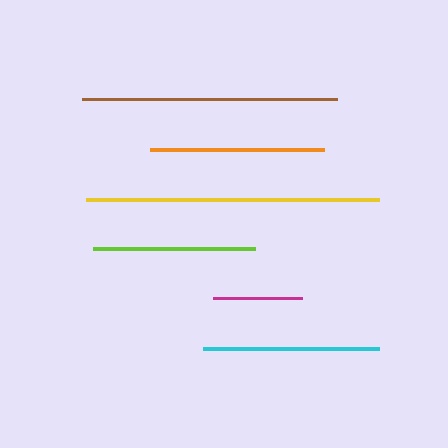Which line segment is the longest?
The yellow line is the longest at approximately 293 pixels.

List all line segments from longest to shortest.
From longest to shortest: yellow, brown, cyan, orange, lime, magenta.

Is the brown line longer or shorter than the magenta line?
The brown line is longer than the magenta line.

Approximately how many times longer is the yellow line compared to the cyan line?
The yellow line is approximately 1.7 times the length of the cyan line.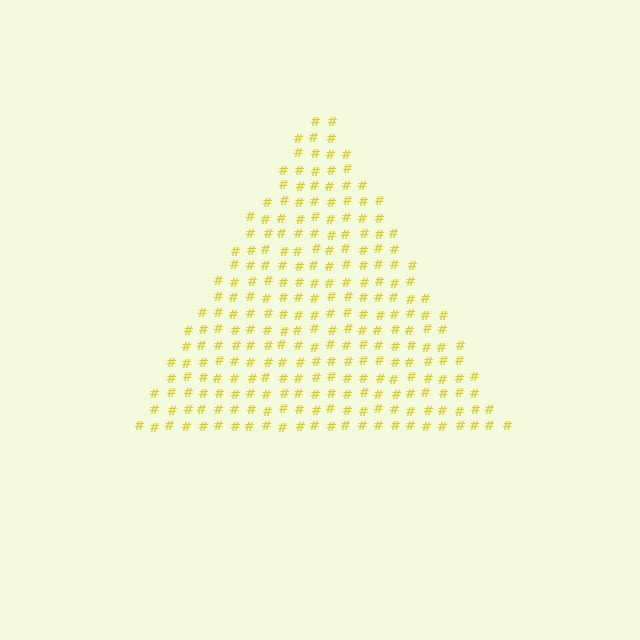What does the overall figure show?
The overall figure shows a triangle.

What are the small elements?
The small elements are hash symbols.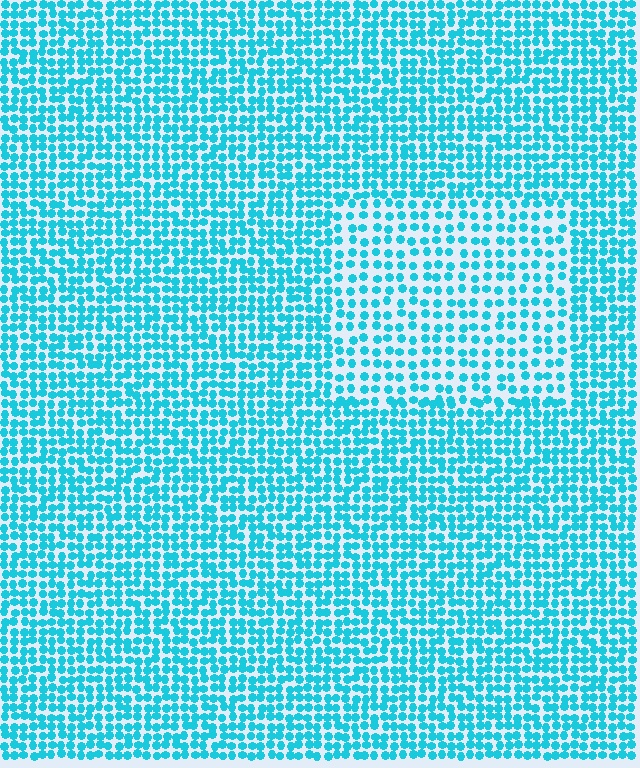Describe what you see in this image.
The image contains small cyan elements arranged at two different densities. A rectangle-shaped region is visible where the elements are less densely packed than the surrounding area.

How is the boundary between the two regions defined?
The boundary is defined by a change in element density (approximately 1.7x ratio). All elements are the same color, size, and shape.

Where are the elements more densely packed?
The elements are more densely packed outside the rectangle boundary.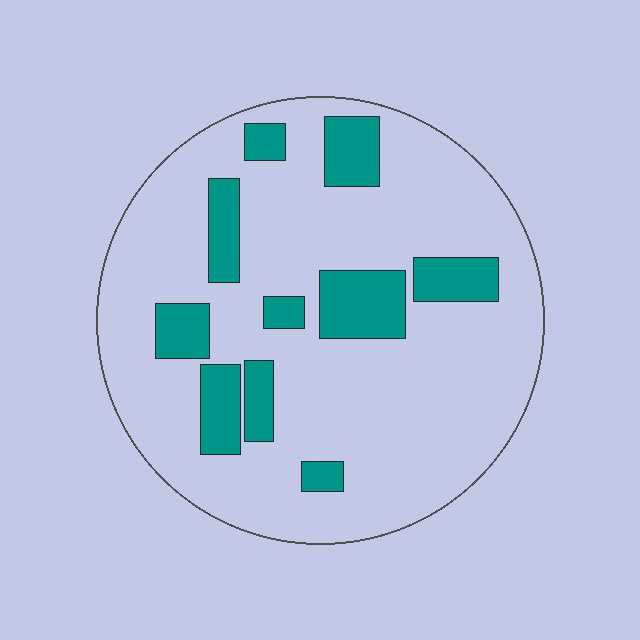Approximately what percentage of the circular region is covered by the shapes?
Approximately 20%.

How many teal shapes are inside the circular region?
10.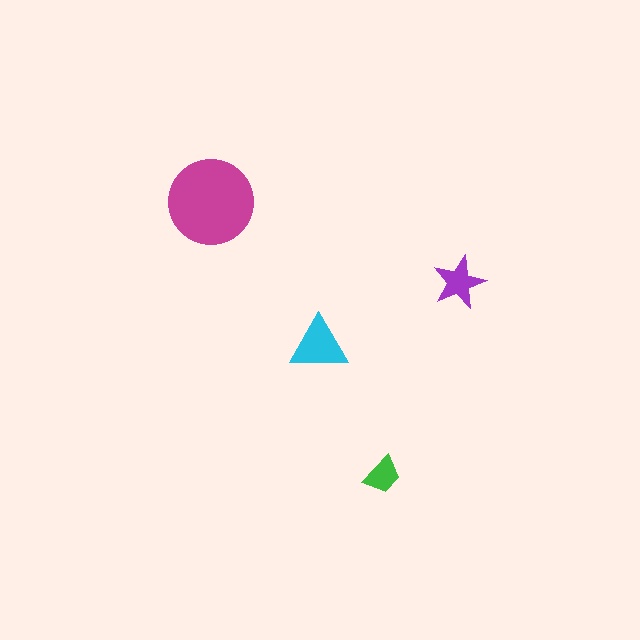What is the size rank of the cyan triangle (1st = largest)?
2nd.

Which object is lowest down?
The green trapezoid is bottommost.